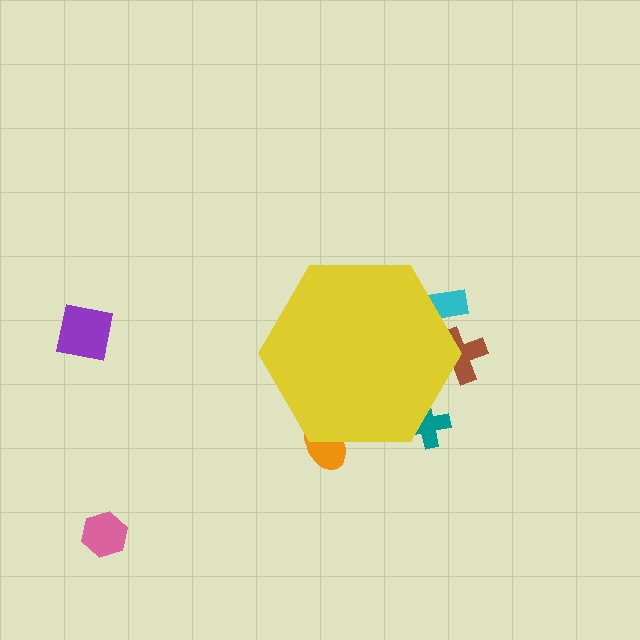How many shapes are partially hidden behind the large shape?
4 shapes are partially hidden.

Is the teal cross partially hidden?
Yes, the teal cross is partially hidden behind the yellow hexagon.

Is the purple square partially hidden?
No, the purple square is fully visible.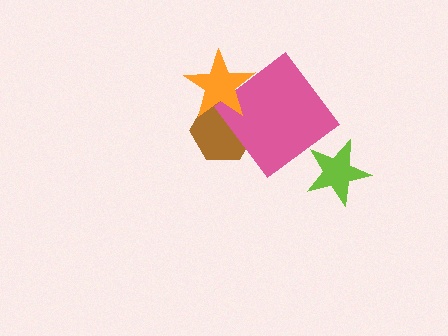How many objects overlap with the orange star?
2 objects overlap with the orange star.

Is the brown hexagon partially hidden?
Yes, it is partially covered by another shape.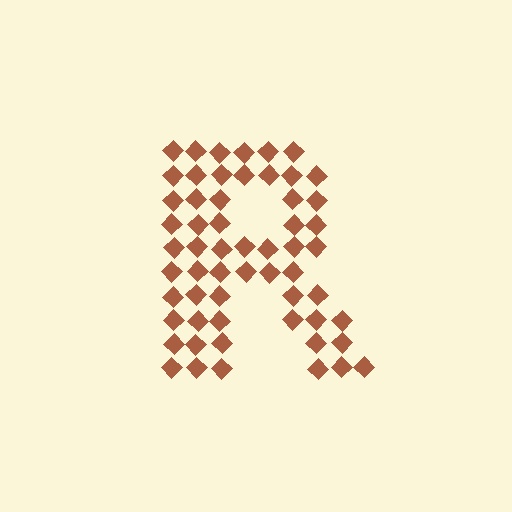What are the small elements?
The small elements are diamonds.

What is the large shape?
The large shape is the letter R.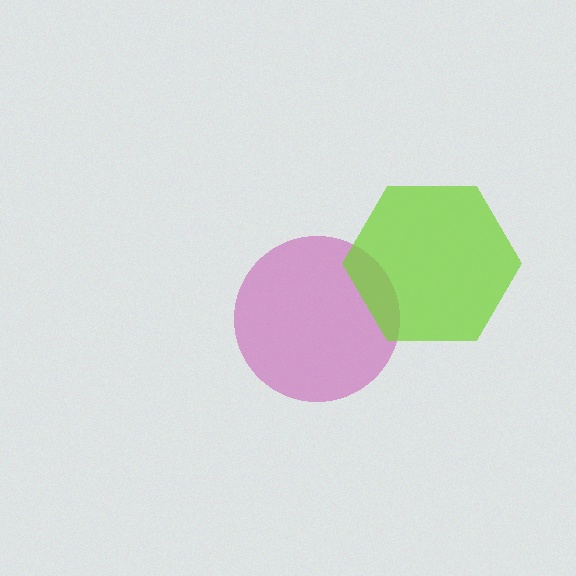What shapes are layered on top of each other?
The layered shapes are: a magenta circle, a lime hexagon.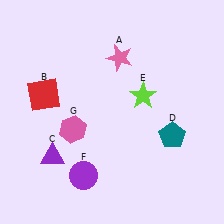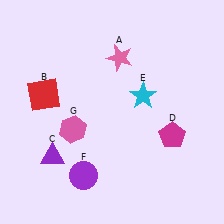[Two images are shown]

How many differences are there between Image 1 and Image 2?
There are 2 differences between the two images.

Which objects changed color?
D changed from teal to magenta. E changed from lime to cyan.